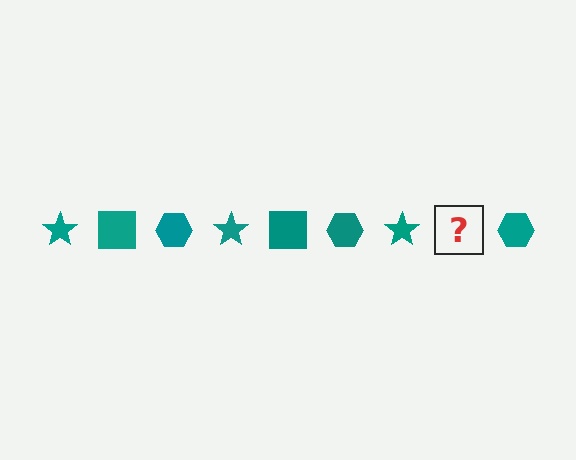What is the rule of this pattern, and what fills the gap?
The rule is that the pattern cycles through star, square, hexagon shapes in teal. The gap should be filled with a teal square.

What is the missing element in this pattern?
The missing element is a teal square.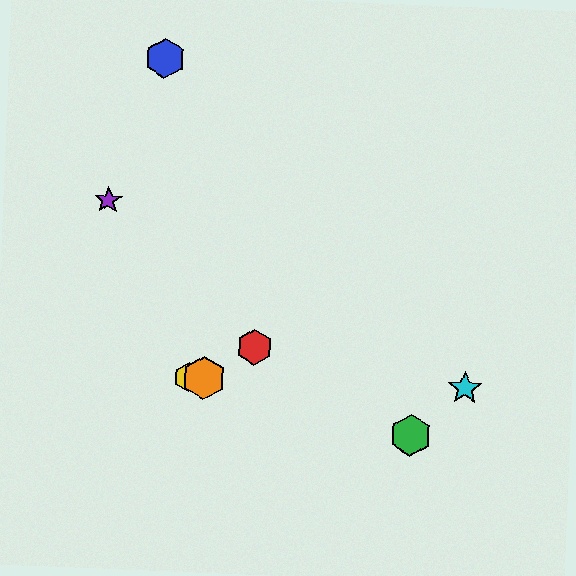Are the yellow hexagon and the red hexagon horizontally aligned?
No, the yellow hexagon is at y≈377 and the red hexagon is at y≈347.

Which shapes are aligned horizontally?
The yellow hexagon, the orange hexagon, the cyan star are aligned horizontally.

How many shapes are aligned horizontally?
3 shapes (the yellow hexagon, the orange hexagon, the cyan star) are aligned horizontally.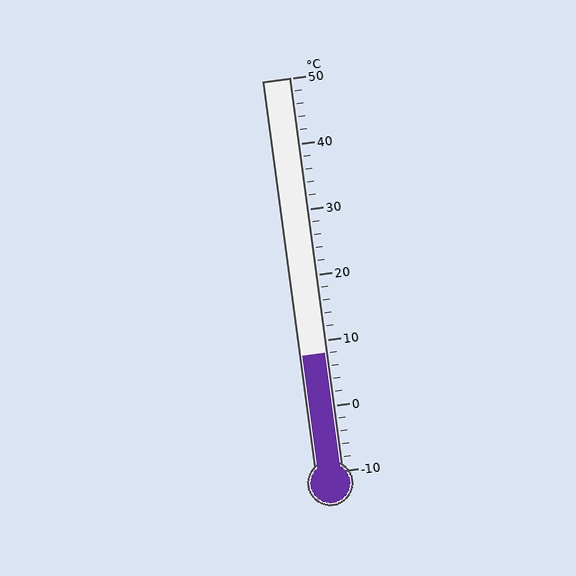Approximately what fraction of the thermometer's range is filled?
The thermometer is filled to approximately 30% of its range.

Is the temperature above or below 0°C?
The temperature is above 0°C.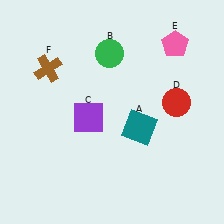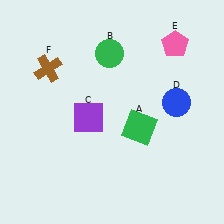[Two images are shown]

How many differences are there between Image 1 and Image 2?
There are 2 differences between the two images.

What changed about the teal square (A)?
In Image 1, A is teal. In Image 2, it changed to green.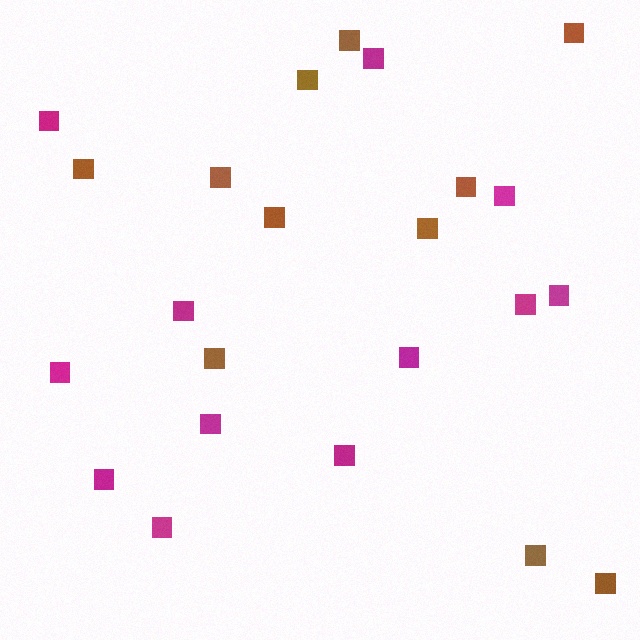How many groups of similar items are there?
There are 2 groups: one group of magenta squares (12) and one group of brown squares (11).